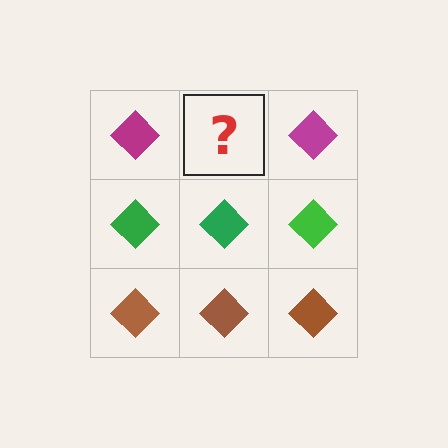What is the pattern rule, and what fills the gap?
The rule is that each row has a consistent color. The gap should be filled with a magenta diamond.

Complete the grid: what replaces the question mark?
The question mark should be replaced with a magenta diamond.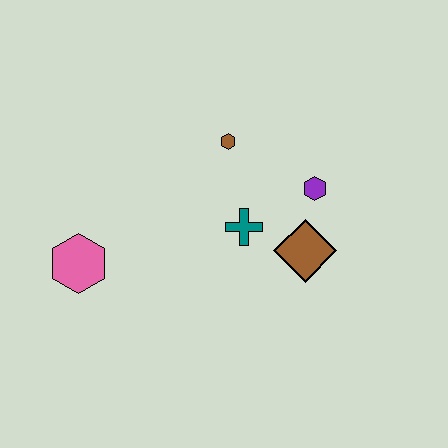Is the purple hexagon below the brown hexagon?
Yes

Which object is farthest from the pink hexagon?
The purple hexagon is farthest from the pink hexagon.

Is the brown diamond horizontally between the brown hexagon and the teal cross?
No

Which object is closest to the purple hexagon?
The brown diamond is closest to the purple hexagon.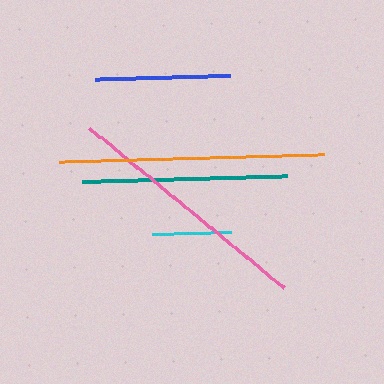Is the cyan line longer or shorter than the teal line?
The teal line is longer than the cyan line.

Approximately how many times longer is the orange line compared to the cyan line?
The orange line is approximately 3.3 times the length of the cyan line.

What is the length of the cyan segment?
The cyan segment is approximately 80 pixels long.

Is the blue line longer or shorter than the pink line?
The pink line is longer than the blue line.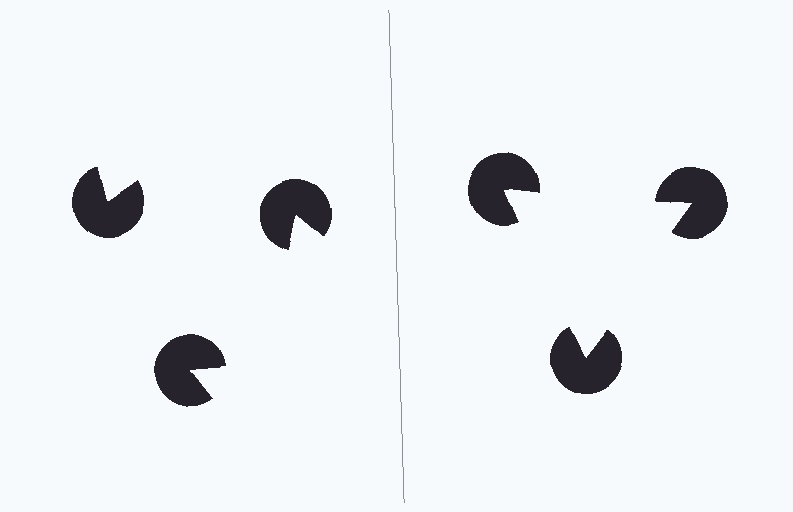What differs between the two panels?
The pac-man discs are positioned identically on both sides; only the wedge orientations differ. On the right they align to a triangle; on the left they are misaligned.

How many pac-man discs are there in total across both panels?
6 — 3 on each side.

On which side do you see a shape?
An illusory triangle appears on the right side. On the left side the wedge cuts are rotated, so no coherent shape forms.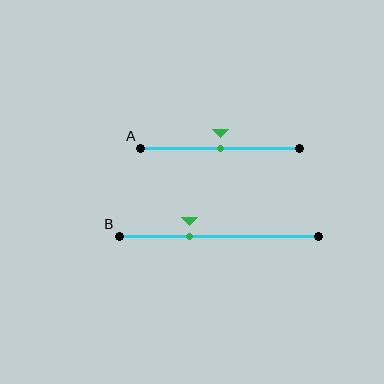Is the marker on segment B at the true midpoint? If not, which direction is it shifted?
No, the marker on segment B is shifted to the left by about 15% of the segment length.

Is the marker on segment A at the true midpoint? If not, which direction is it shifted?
Yes, the marker on segment A is at the true midpoint.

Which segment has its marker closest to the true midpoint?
Segment A has its marker closest to the true midpoint.